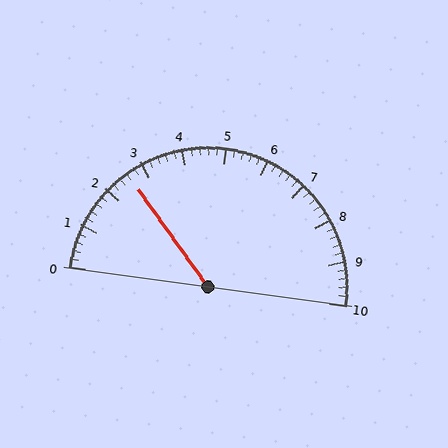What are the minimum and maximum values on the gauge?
The gauge ranges from 0 to 10.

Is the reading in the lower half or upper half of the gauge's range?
The reading is in the lower half of the range (0 to 10).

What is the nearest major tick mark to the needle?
The nearest major tick mark is 3.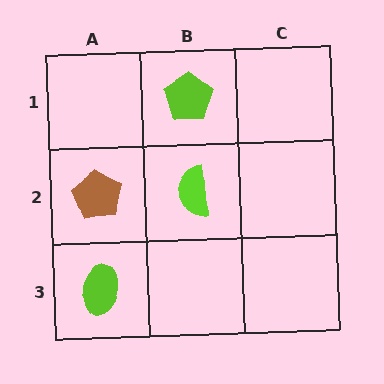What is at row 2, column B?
A lime semicircle.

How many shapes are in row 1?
1 shape.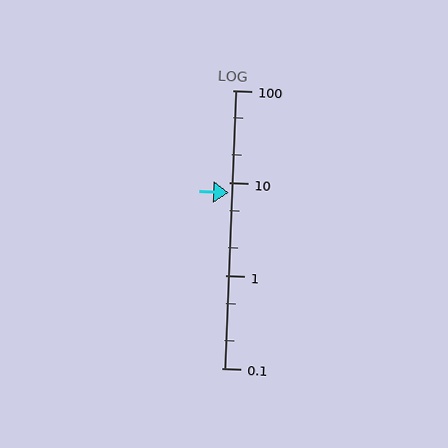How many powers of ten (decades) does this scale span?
The scale spans 3 decades, from 0.1 to 100.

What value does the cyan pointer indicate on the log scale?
The pointer indicates approximately 7.9.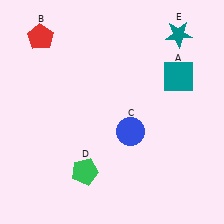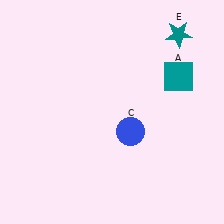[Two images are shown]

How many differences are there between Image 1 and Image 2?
There are 2 differences between the two images.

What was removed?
The red pentagon (B), the green pentagon (D) were removed in Image 2.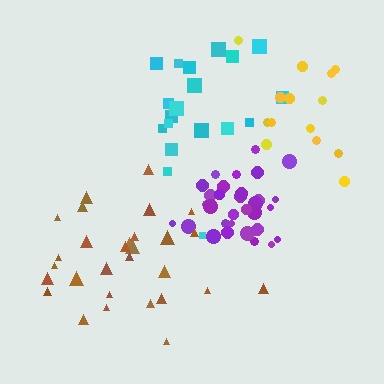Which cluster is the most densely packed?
Purple.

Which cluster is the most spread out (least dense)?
Yellow.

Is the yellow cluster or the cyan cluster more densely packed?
Cyan.